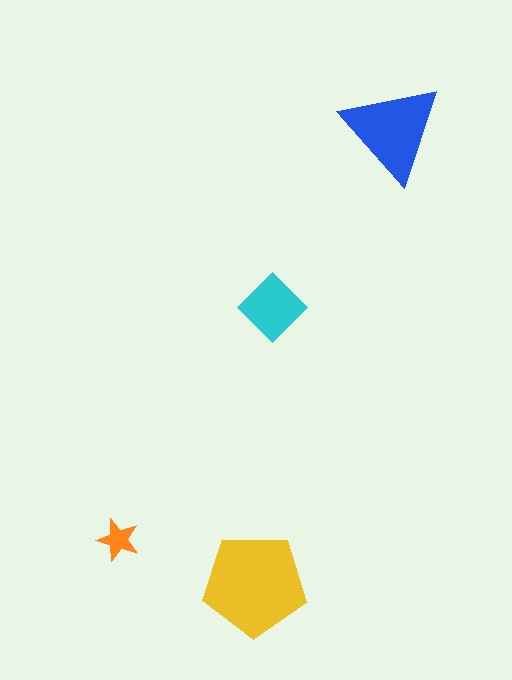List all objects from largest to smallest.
The yellow pentagon, the blue triangle, the cyan diamond, the orange star.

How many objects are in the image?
There are 4 objects in the image.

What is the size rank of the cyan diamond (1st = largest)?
3rd.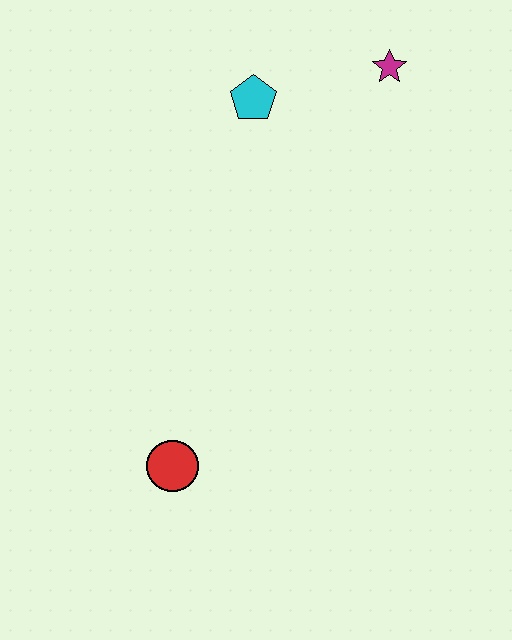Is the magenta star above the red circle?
Yes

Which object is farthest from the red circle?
The magenta star is farthest from the red circle.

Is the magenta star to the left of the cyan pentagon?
No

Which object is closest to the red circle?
The cyan pentagon is closest to the red circle.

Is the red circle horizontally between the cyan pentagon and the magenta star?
No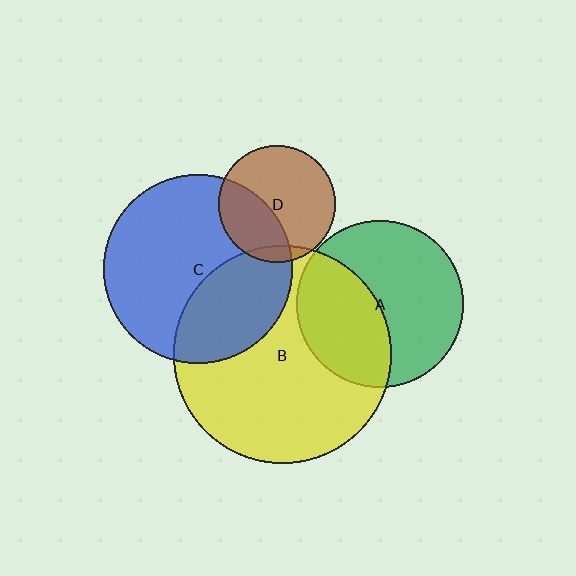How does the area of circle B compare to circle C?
Approximately 1.3 times.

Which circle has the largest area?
Circle B (yellow).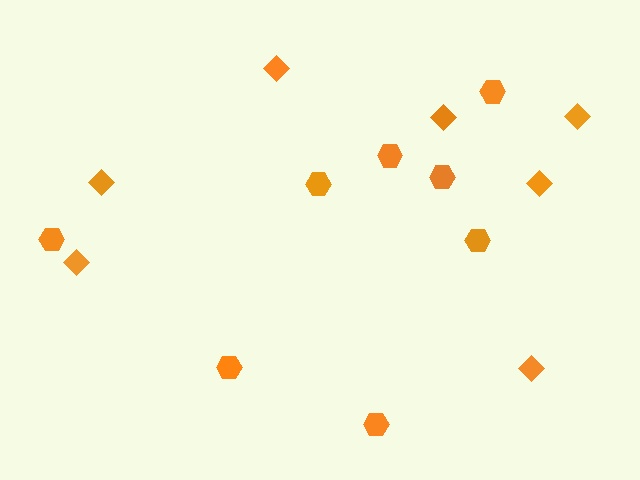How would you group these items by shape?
There are 2 groups: one group of hexagons (8) and one group of diamonds (7).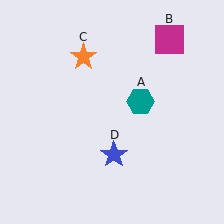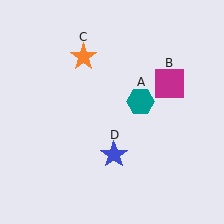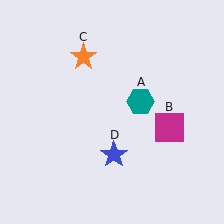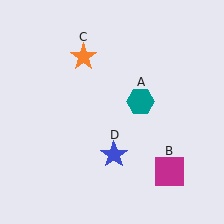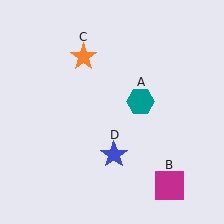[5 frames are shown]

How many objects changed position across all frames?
1 object changed position: magenta square (object B).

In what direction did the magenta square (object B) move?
The magenta square (object B) moved down.